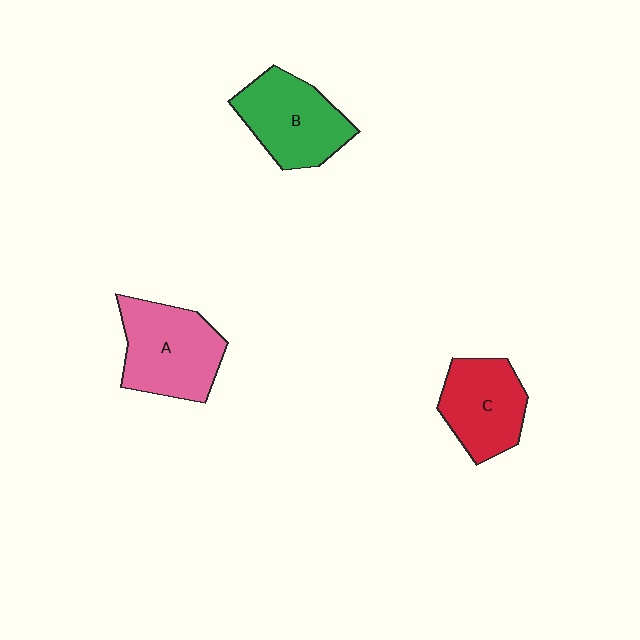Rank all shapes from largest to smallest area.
From largest to smallest: A (pink), B (green), C (red).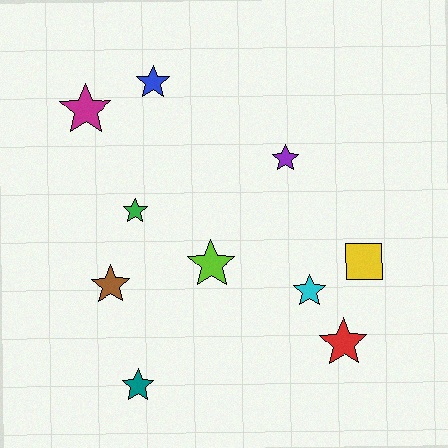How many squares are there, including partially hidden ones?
There is 1 square.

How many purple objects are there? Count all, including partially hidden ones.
There is 1 purple object.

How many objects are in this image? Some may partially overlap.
There are 10 objects.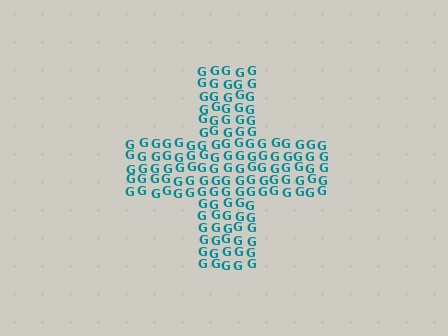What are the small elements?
The small elements are letter G's.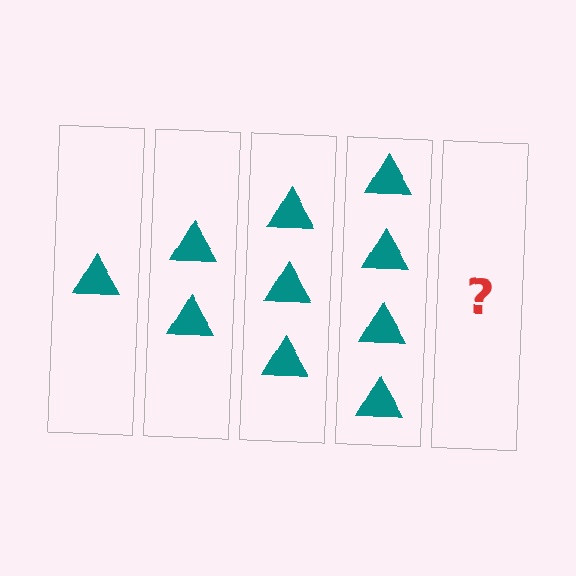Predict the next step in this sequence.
The next step is 5 triangles.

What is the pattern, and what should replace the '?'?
The pattern is that each step adds one more triangle. The '?' should be 5 triangles.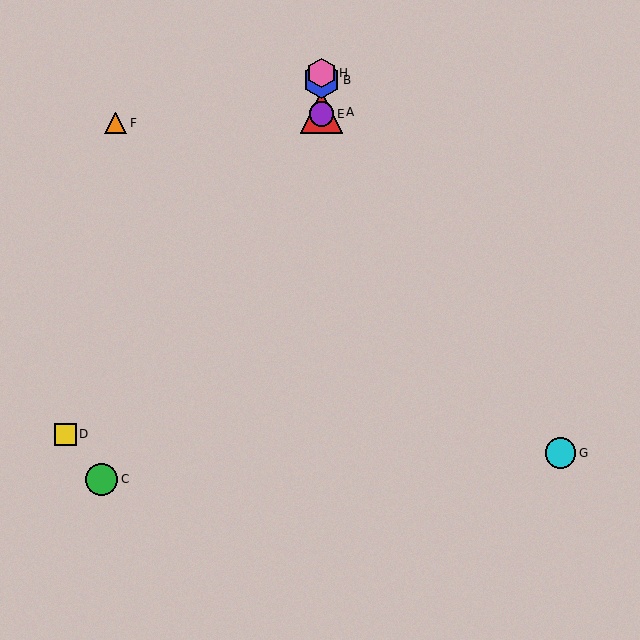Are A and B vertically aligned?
Yes, both are at x≈322.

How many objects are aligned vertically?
4 objects (A, B, E, H) are aligned vertically.